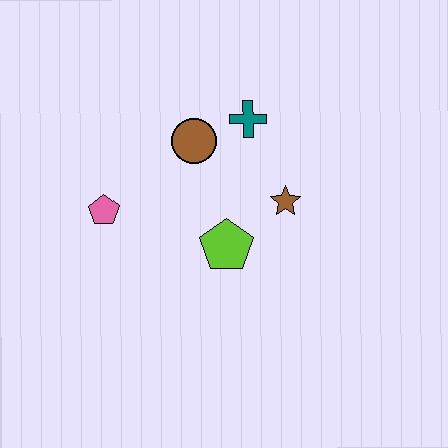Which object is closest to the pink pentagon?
The brown circle is closest to the pink pentagon.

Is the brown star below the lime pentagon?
No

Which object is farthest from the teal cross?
The pink pentagon is farthest from the teal cross.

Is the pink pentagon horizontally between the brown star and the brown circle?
No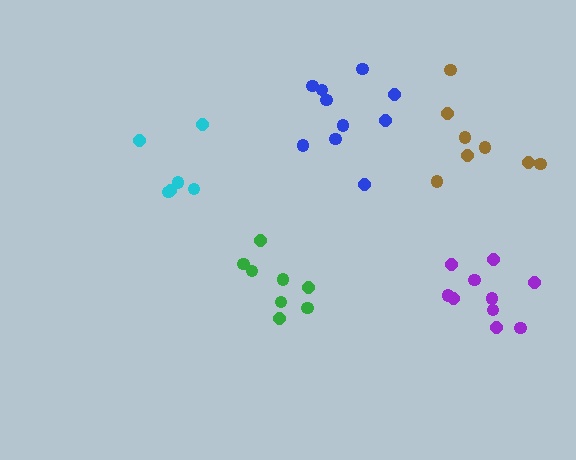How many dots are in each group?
Group 1: 8 dots, Group 2: 10 dots, Group 3: 8 dots, Group 4: 6 dots, Group 5: 10 dots (42 total).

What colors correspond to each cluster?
The clusters are colored: brown, purple, green, cyan, blue.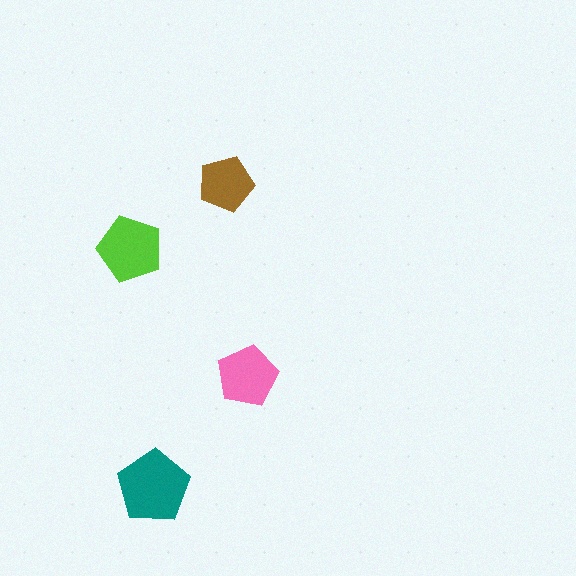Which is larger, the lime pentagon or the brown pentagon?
The lime one.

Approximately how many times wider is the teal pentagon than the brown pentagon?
About 1.5 times wider.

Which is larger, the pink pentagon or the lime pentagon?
The lime one.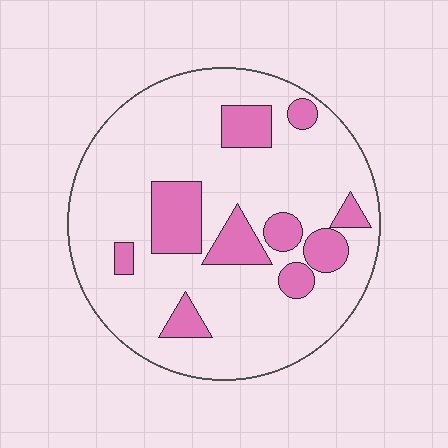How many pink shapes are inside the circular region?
10.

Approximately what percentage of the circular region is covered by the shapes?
Approximately 20%.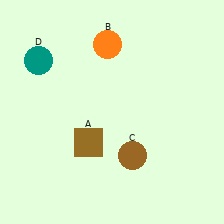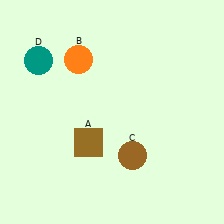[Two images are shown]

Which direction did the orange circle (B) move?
The orange circle (B) moved left.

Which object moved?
The orange circle (B) moved left.